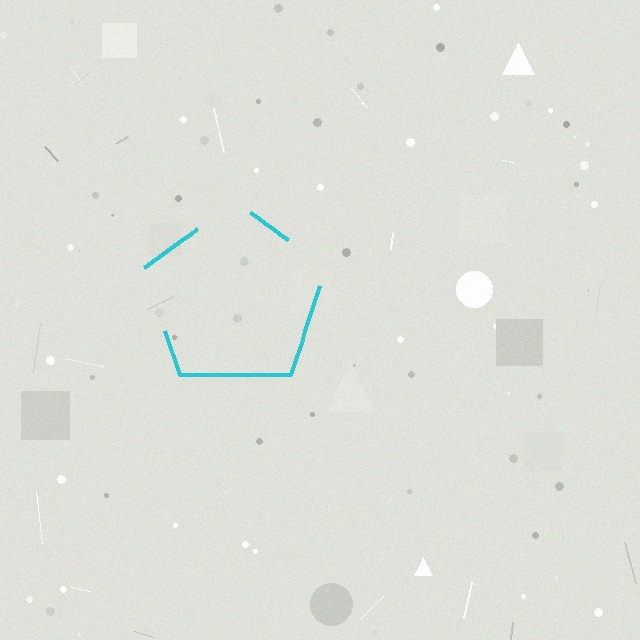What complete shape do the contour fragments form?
The contour fragments form a pentagon.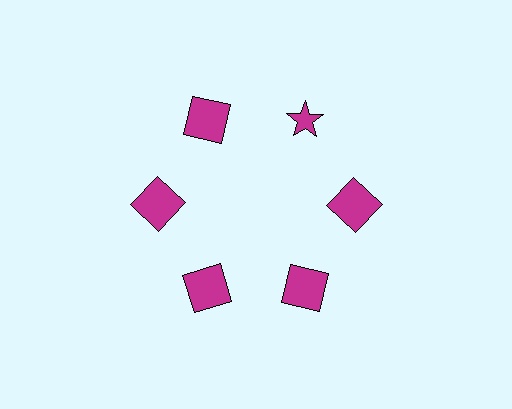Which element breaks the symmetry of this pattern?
The magenta star at roughly the 1 o'clock position breaks the symmetry. All other shapes are magenta squares.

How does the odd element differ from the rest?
It has a different shape: star instead of square.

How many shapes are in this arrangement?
There are 6 shapes arranged in a ring pattern.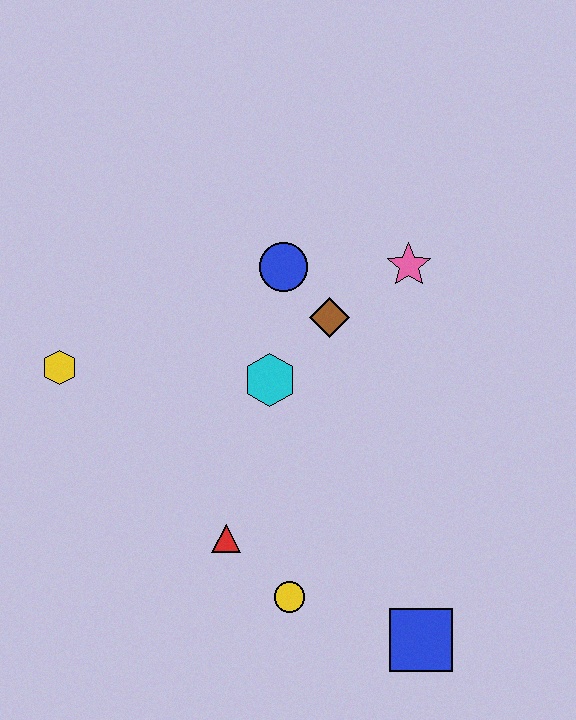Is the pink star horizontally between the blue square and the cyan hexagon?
Yes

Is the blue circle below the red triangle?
No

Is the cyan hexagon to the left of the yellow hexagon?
No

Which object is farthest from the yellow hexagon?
The blue square is farthest from the yellow hexagon.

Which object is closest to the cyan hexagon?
The brown diamond is closest to the cyan hexagon.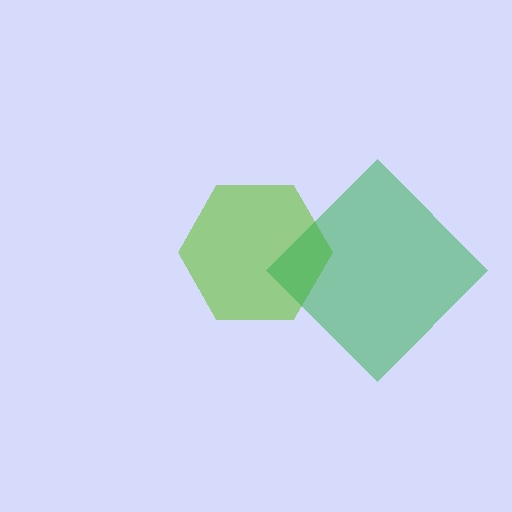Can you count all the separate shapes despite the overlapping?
Yes, there are 2 separate shapes.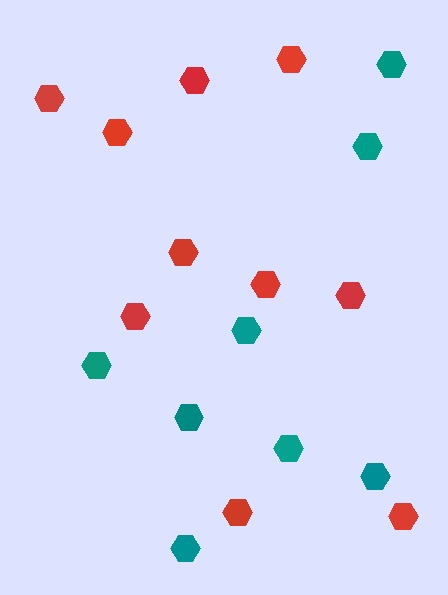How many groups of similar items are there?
There are 2 groups: one group of red hexagons (10) and one group of teal hexagons (8).